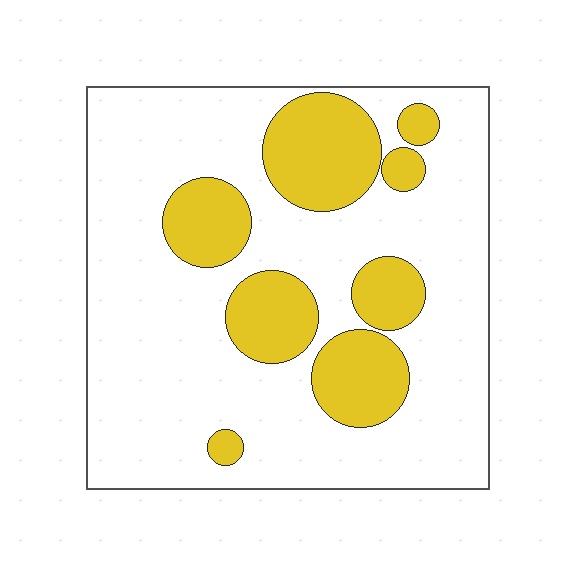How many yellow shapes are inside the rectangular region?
8.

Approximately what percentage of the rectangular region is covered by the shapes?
Approximately 25%.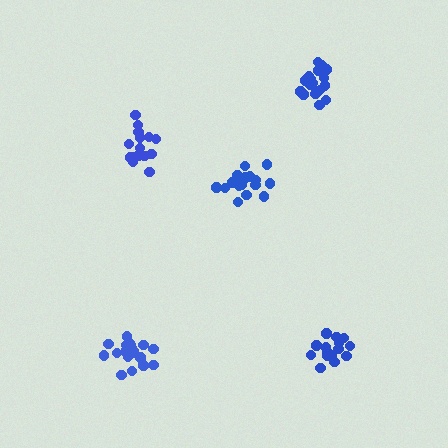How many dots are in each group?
Group 1: 18 dots, Group 2: 16 dots, Group 3: 20 dots, Group 4: 18 dots, Group 5: 20 dots (92 total).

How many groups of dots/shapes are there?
There are 5 groups.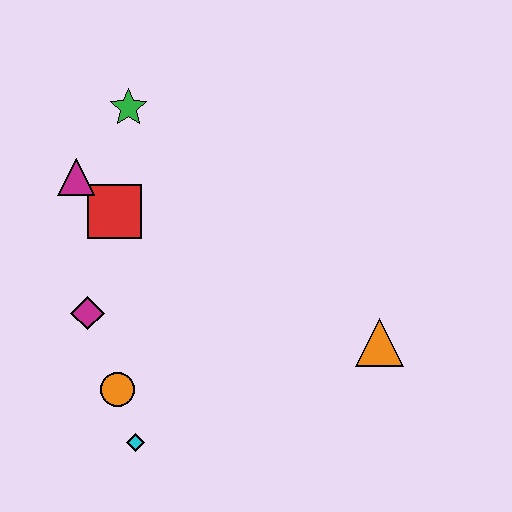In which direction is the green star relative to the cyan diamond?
The green star is above the cyan diamond.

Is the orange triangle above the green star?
No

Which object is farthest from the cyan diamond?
The green star is farthest from the cyan diamond.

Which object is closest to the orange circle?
The cyan diamond is closest to the orange circle.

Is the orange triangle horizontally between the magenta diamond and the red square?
No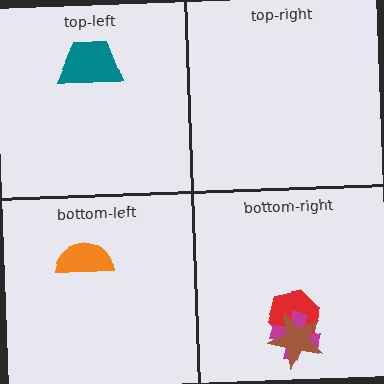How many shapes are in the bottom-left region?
1.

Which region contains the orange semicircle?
The bottom-left region.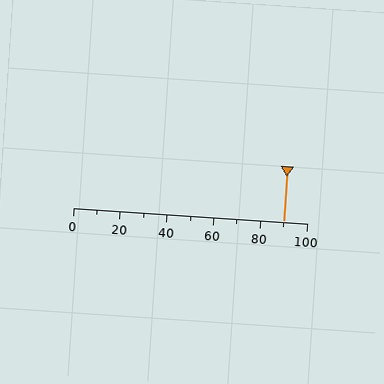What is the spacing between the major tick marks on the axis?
The major ticks are spaced 20 apart.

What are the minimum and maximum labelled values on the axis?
The axis runs from 0 to 100.